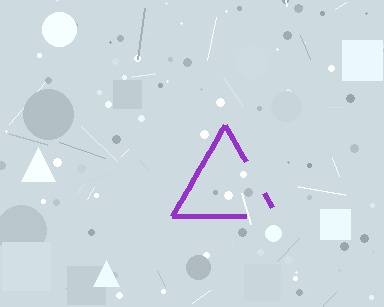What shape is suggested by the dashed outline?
The dashed outline suggests a triangle.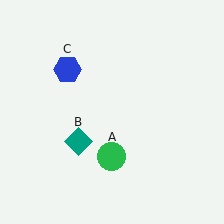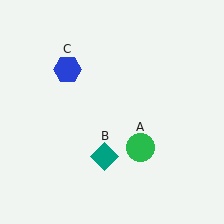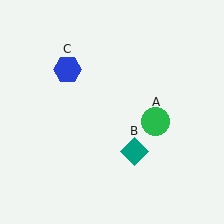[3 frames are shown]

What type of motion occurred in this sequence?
The green circle (object A), teal diamond (object B) rotated counterclockwise around the center of the scene.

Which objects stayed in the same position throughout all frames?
Blue hexagon (object C) remained stationary.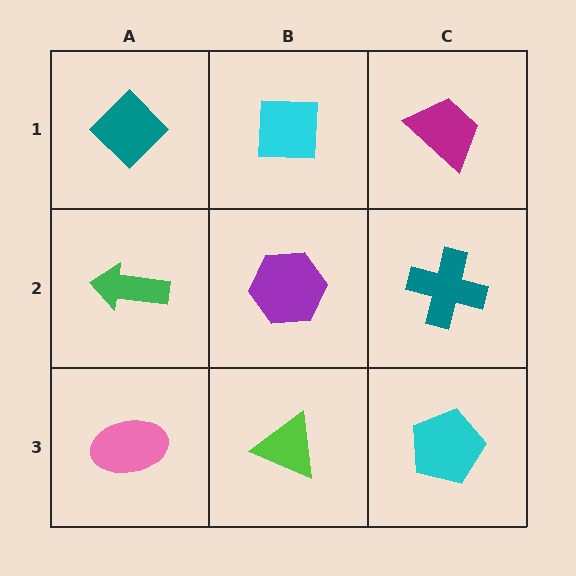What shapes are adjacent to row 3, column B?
A purple hexagon (row 2, column B), a pink ellipse (row 3, column A), a cyan pentagon (row 3, column C).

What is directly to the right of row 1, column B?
A magenta trapezoid.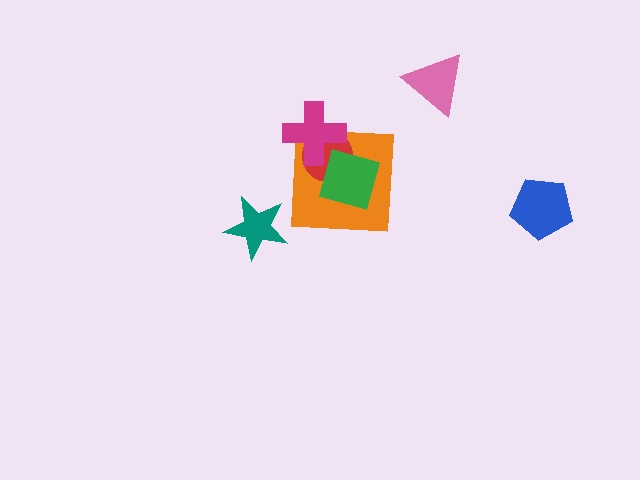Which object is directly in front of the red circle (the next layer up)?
The green diamond is directly in front of the red circle.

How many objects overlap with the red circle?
3 objects overlap with the red circle.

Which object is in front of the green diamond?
The magenta cross is in front of the green diamond.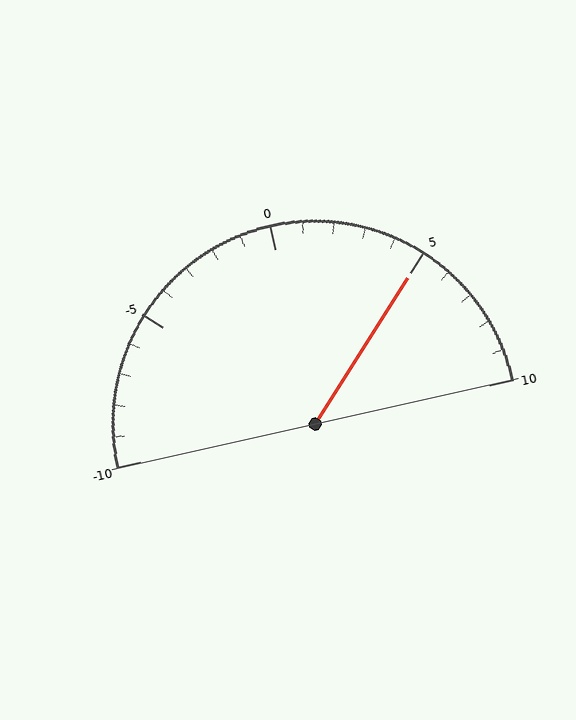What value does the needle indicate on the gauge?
The needle indicates approximately 5.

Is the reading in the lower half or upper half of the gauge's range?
The reading is in the upper half of the range (-10 to 10).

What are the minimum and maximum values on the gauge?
The gauge ranges from -10 to 10.